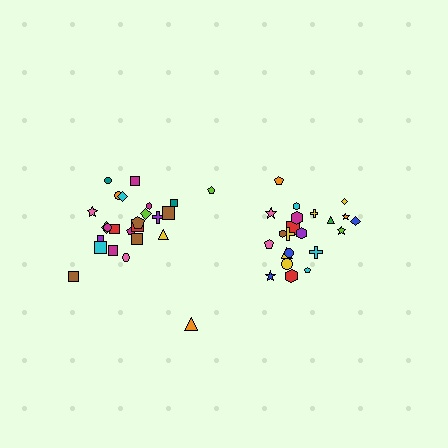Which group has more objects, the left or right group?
The left group.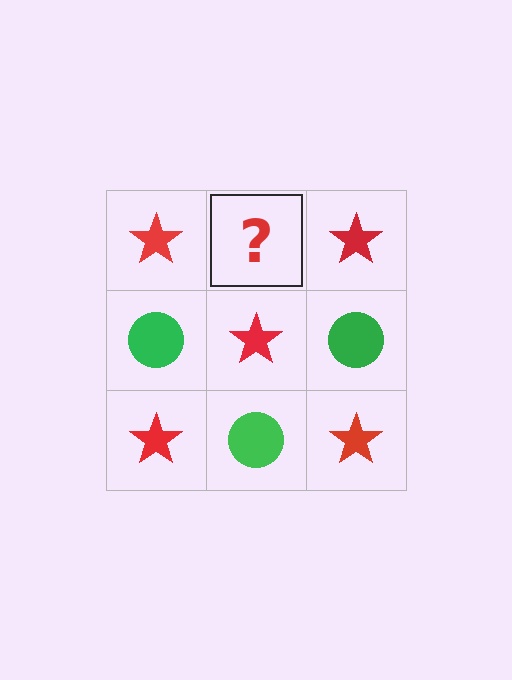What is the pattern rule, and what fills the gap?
The rule is that it alternates red star and green circle in a checkerboard pattern. The gap should be filled with a green circle.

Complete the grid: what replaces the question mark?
The question mark should be replaced with a green circle.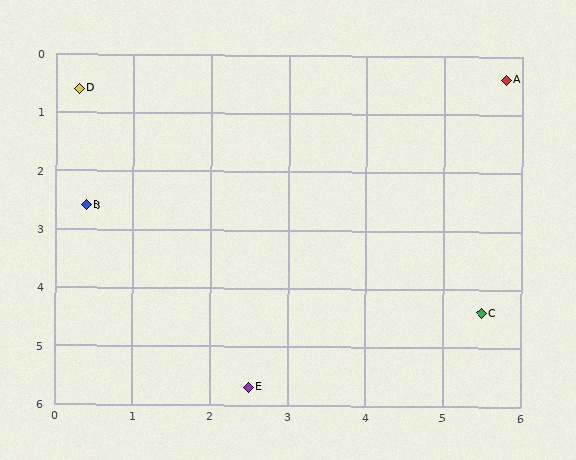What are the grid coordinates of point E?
Point E is at approximately (2.5, 5.7).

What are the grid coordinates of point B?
Point B is at approximately (0.4, 2.6).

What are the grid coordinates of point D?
Point D is at approximately (0.3, 0.6).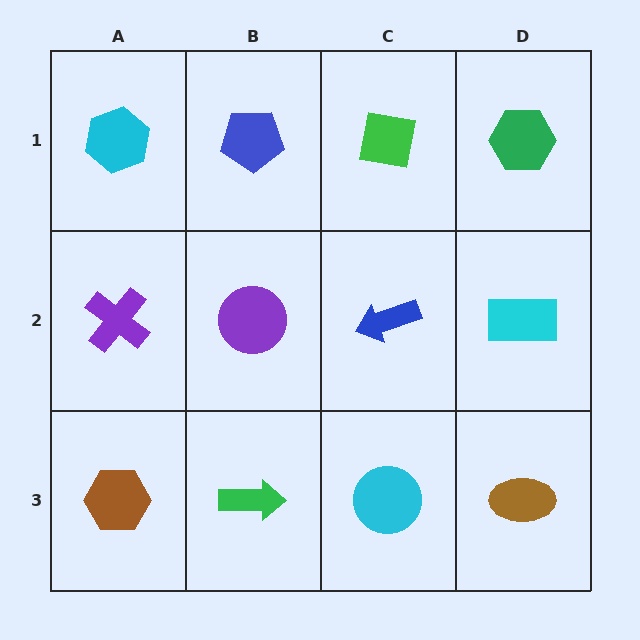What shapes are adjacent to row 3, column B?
A purple circle (row 2, column B), a brown hexagon (row 3, column A), a cyan circle (row 3, column C).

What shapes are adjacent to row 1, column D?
A cyan rectangle (row 2, column D), a green square (row 1, column C).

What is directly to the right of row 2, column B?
A blue arrow.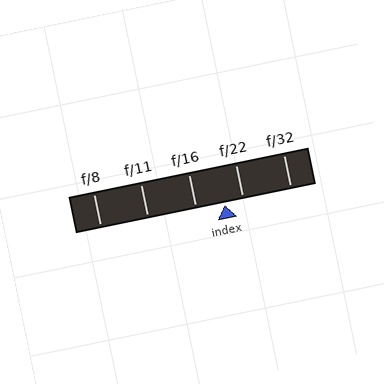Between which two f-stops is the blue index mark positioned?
The index mark is between f/16 and f/22.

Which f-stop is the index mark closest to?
The index mark is closest to f/22.